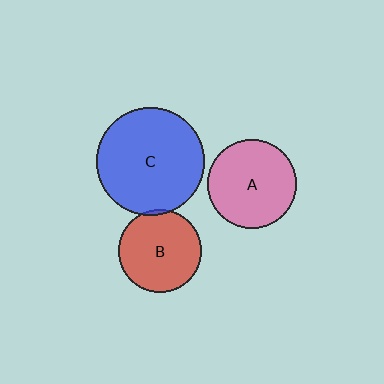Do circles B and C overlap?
Yes.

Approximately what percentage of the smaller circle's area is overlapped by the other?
Approximately 5%.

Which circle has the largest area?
Circle C (blue).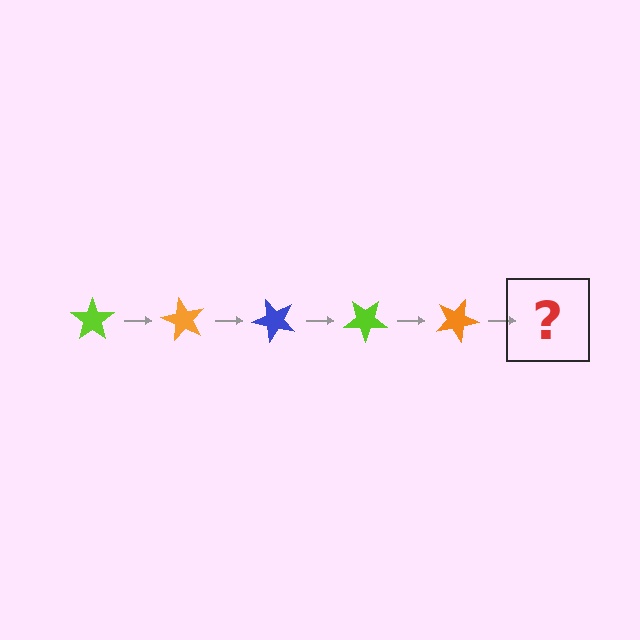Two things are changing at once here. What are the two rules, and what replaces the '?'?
The two rules are that it rotates 60 degrees each step and the color cycles through lime, orange, and blue. The '?' should be a blue star, rotated 300 degrees from the start.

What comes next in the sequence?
The next element should be a blue star, rotated 300 degrees from the start.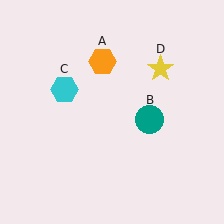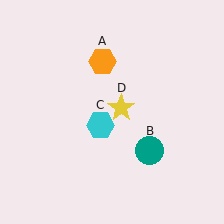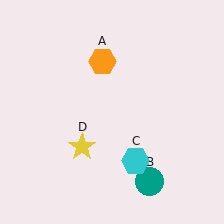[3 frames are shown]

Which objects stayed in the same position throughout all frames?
Orange hexagon (object A) remained stationary.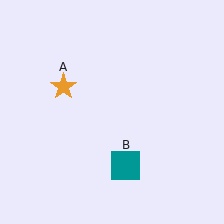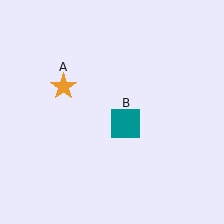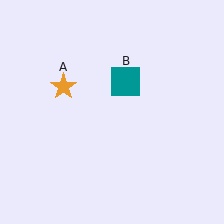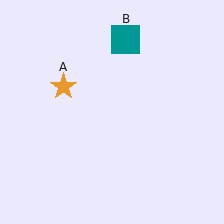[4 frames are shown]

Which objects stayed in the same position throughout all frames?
Orange star (object A) remained stationary.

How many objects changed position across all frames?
1 object changed position: teal square (object B).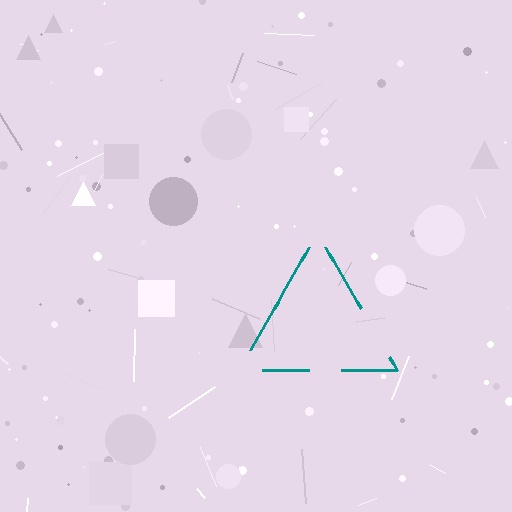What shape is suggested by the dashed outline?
The dashed outline suggests a triangle.